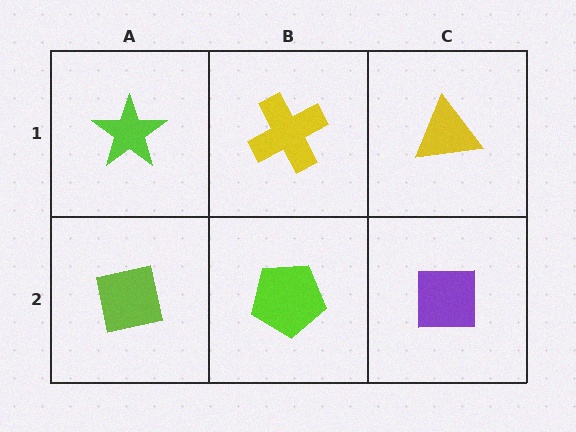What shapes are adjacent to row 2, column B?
A yellow cross (row 1, column B), a lime square (row 2, column A), a purple square (row 2, column C).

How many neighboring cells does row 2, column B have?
3.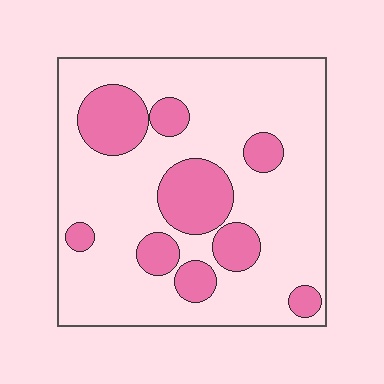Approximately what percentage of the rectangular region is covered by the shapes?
Approximately 25%.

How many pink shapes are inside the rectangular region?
9.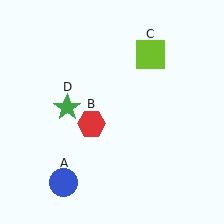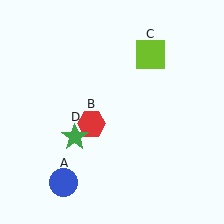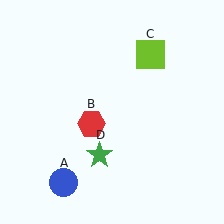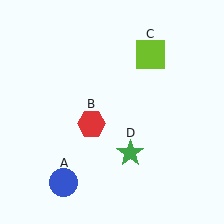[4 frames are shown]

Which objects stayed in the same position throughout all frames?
Blue circle (object A) and red hexagon (object B) and lime square (object C) remained stationary.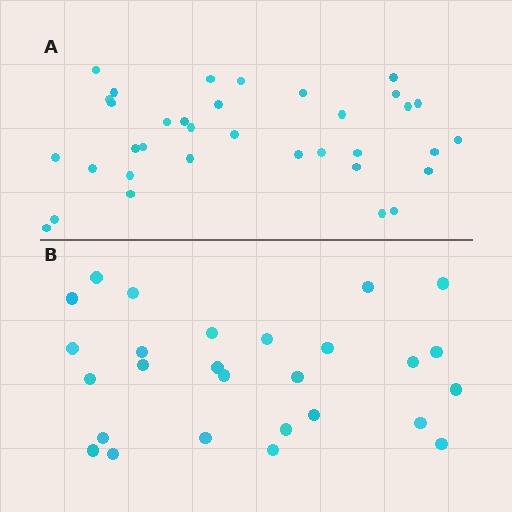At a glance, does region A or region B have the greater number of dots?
Region A (the top region) has more dots.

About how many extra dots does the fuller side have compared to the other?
Region A has roughly 8 or so more dots than region B.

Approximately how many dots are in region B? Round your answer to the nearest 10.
About 30 dots. (The exact count is 27, which rounds to 30.)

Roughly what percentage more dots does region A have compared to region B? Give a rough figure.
About 30% more.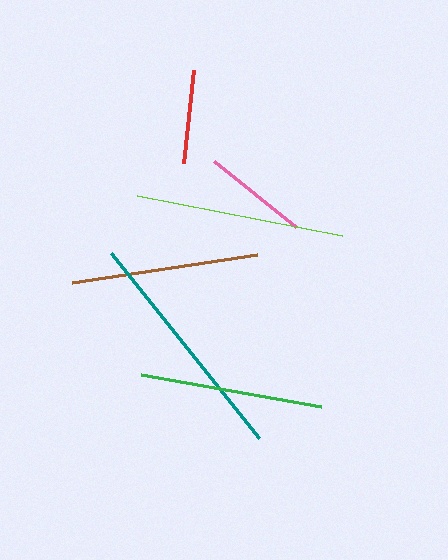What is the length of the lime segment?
The lime segment is approximately 210 pixels long.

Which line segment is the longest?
The teal line is the longest at approximately 237 pixels.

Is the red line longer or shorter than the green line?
The green line is longer than the red line.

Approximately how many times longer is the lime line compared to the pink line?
The lime line is approximately 2.0 times the length of the pink line.